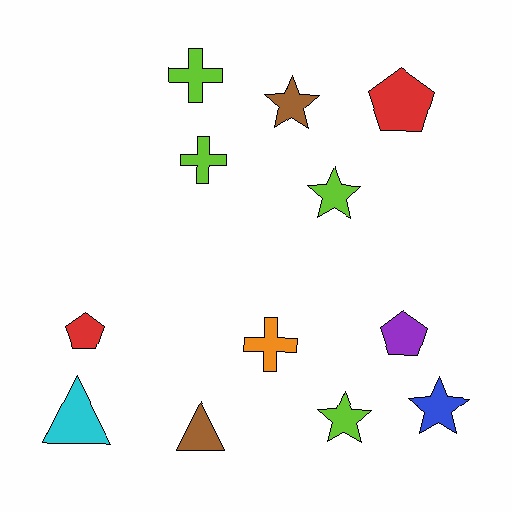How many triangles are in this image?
There are 2 triangles.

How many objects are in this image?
There are 12 objects.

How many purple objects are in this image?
There is 1 purple object.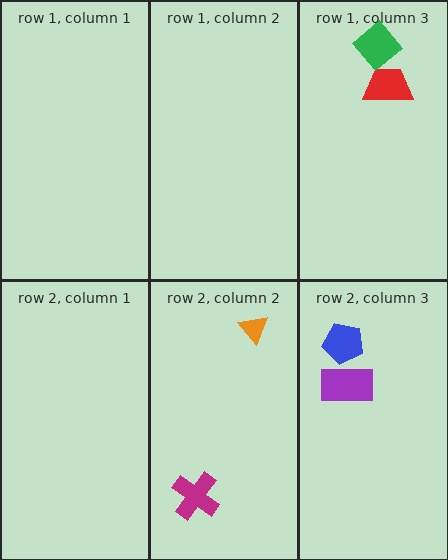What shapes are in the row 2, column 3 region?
The purple rectangle, the blue pentagon.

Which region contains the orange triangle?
The row 2, column 2 region.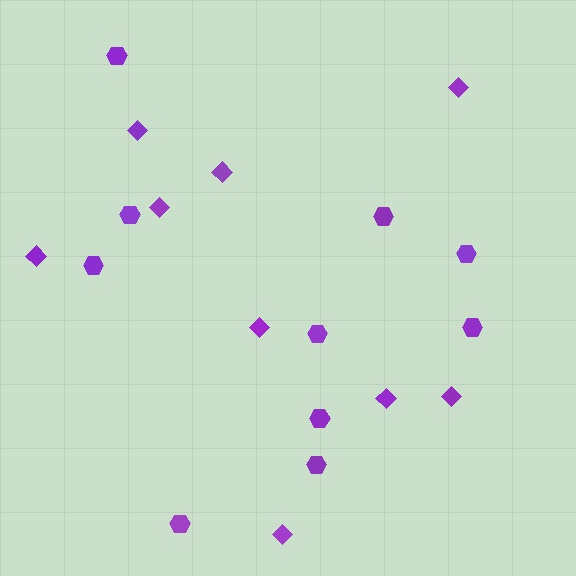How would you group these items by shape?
There are 2 groups: one group of hexagons (10) and one group of diamonds (9).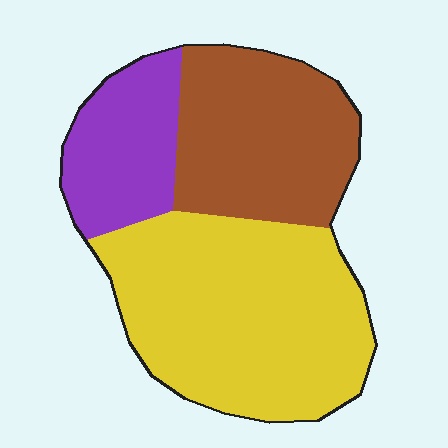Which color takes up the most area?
Yellow, at roughly 50%.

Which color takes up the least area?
Purple, at roughly 20%.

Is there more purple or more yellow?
Yellow.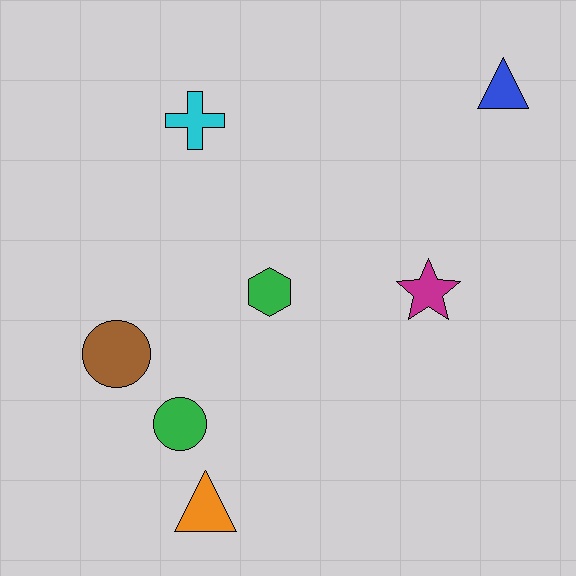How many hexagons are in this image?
There is 1 hexagon.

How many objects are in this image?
There are 7 objects.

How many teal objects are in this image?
There are no teal objects.